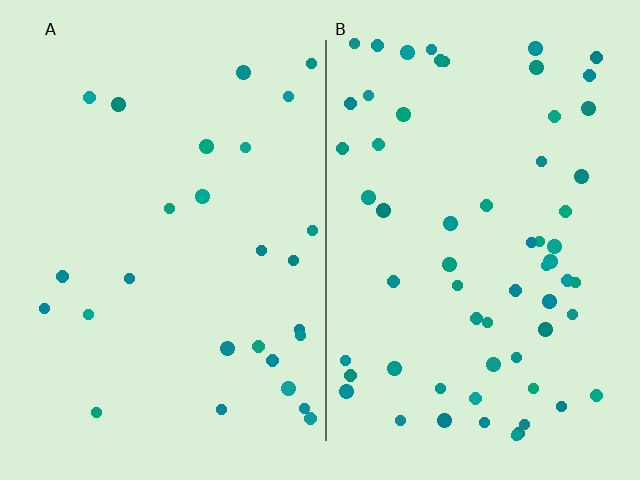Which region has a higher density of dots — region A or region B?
B (the right).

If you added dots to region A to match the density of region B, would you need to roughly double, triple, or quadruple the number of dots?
Approximately double.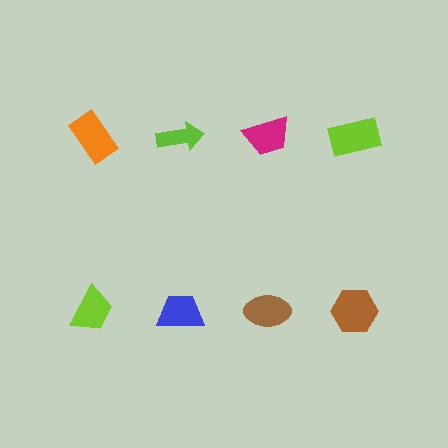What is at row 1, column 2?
A lime arrow.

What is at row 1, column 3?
A magenta trapezoid.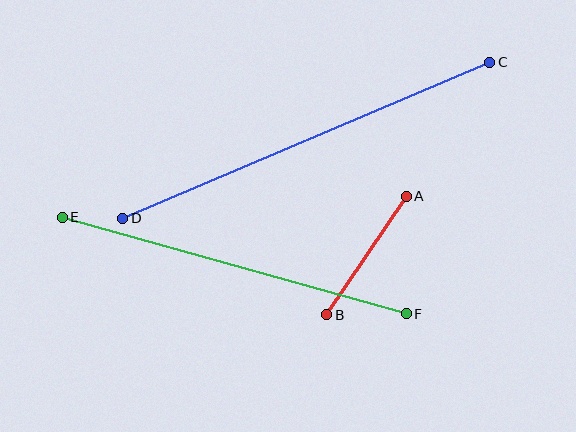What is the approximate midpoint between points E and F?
The midpoint is at approximately (234, 265) pixels.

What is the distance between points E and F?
The distance is approximately 357 pixels.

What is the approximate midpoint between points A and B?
The midpoint is at approximately (367, 255) pixels.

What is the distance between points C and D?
The distance is approximately 399 pixels.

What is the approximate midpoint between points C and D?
The midpoint is at approximately (306, 140) pixels.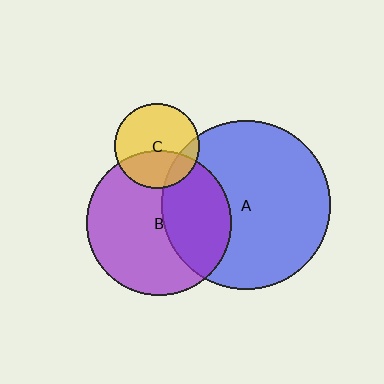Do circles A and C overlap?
Yes.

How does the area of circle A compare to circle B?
Approximately 1.4 times.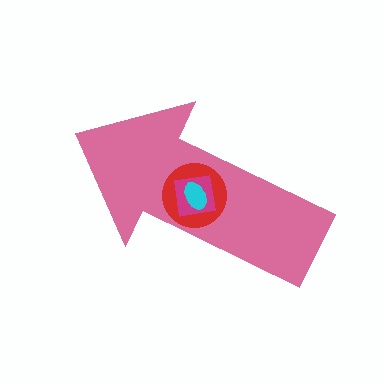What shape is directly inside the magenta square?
The cyan ellipse.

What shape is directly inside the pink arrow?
The red circle.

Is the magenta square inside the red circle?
Yes.